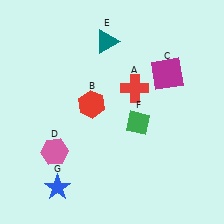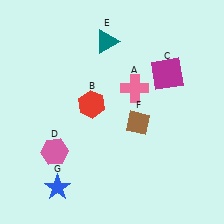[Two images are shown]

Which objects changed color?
A changed from red to pink. F changed from green to brown.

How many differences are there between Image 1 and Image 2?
There are 2 differences between the two images.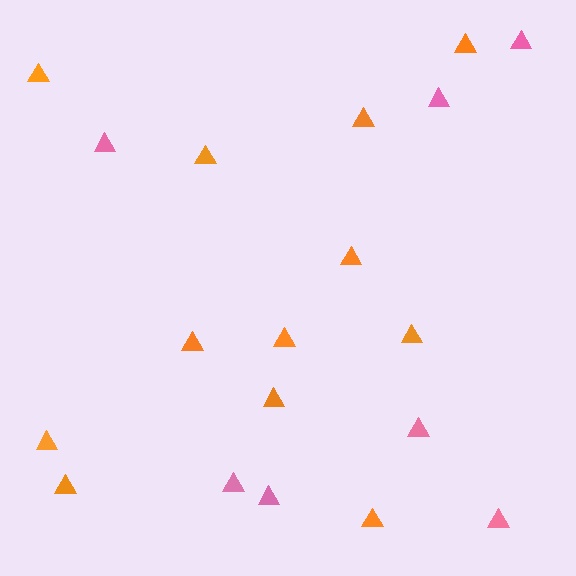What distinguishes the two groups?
There are 2 groups: one group of pink triangles (7) and one group of orange triangles (12).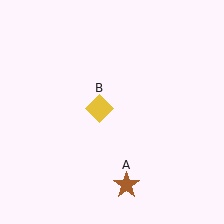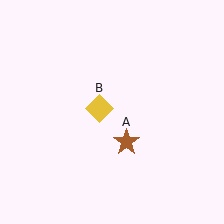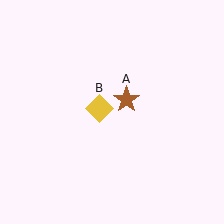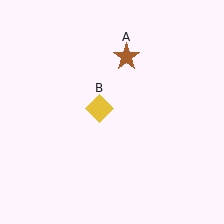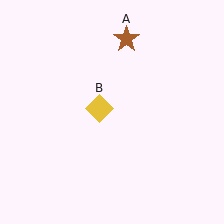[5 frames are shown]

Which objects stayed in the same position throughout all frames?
Yellow diamond (object B) remained stationary.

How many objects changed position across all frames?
1 object changed position: brown star (object A).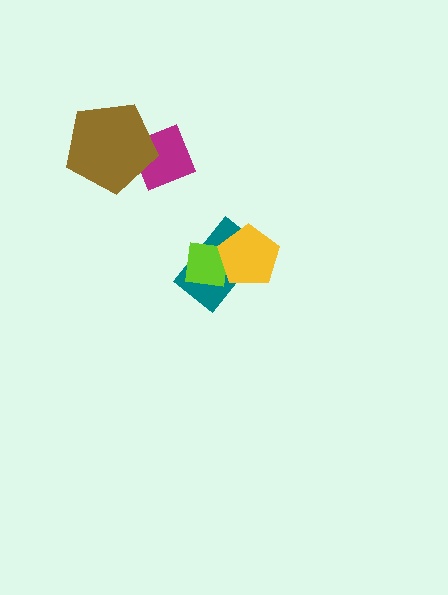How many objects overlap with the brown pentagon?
1 object overlaps with the brown pentagon.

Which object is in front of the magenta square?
The brown pentagon is in front of the magenta square.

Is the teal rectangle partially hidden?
Yes, it is partially covered by another shape.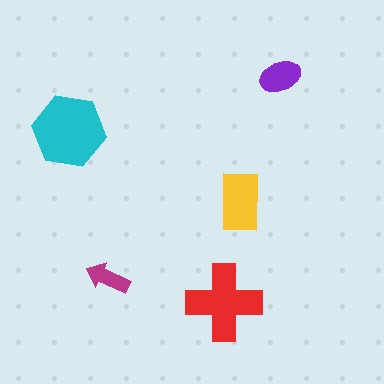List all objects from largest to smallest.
The cyan hexagon, the red cross, the yellow rectangle, the purple ellipse, the magenta arrow.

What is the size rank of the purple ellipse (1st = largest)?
4th.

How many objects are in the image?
There are 5 objects in the image.